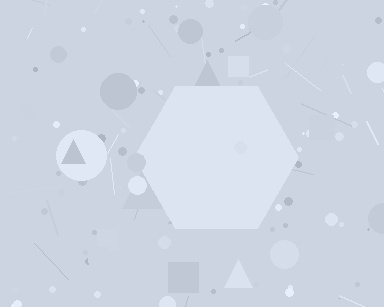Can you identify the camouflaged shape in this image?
The camouflaged shape is a hexagon.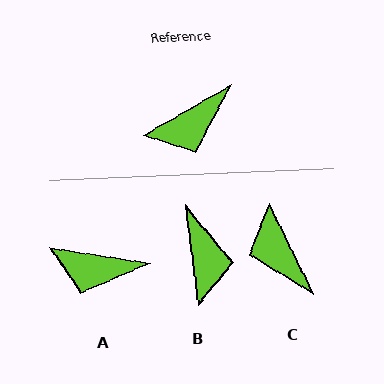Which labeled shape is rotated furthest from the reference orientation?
C, about 94 degrees away.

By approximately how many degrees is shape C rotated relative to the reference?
Approximately 94 degrees clockwise.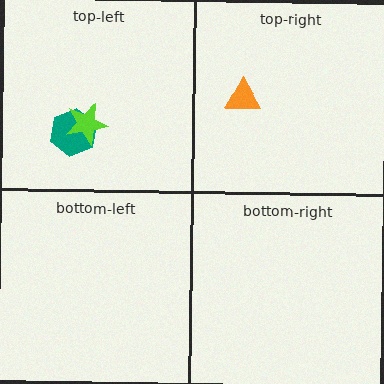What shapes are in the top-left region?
The teal hexagon, the lime star.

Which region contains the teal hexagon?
The top-left region.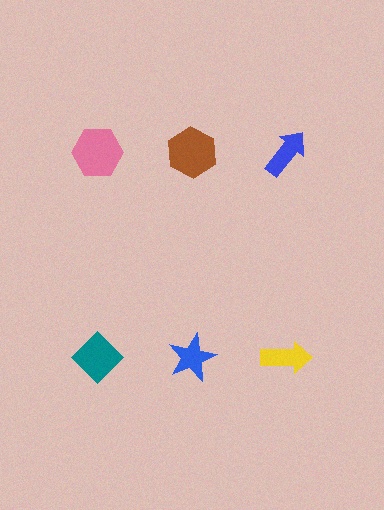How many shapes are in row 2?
3 shapes.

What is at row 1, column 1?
A pink hexagon.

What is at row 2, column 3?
A yellow arrow.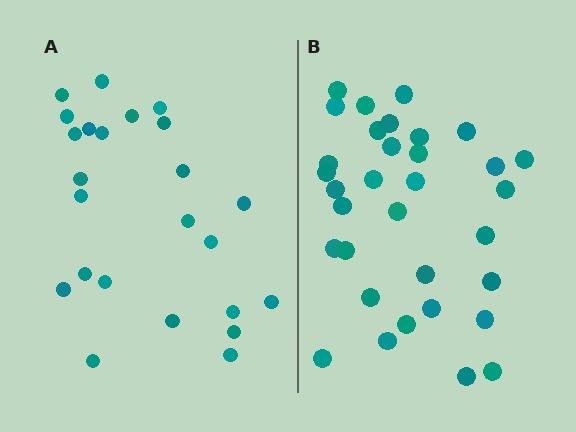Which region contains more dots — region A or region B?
Region B (the right region) has more dots.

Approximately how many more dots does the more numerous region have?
Region B has roughly 8 or so more dots than region A.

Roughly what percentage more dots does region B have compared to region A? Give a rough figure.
About 40% more.